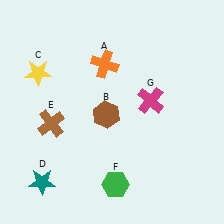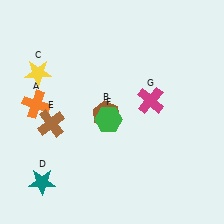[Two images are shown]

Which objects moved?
The objects that moved are: the orange cross (A), the green hexagon (F).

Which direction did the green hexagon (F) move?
The green hexagon (F) moved up.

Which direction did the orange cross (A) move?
The orange cross (A) moved left.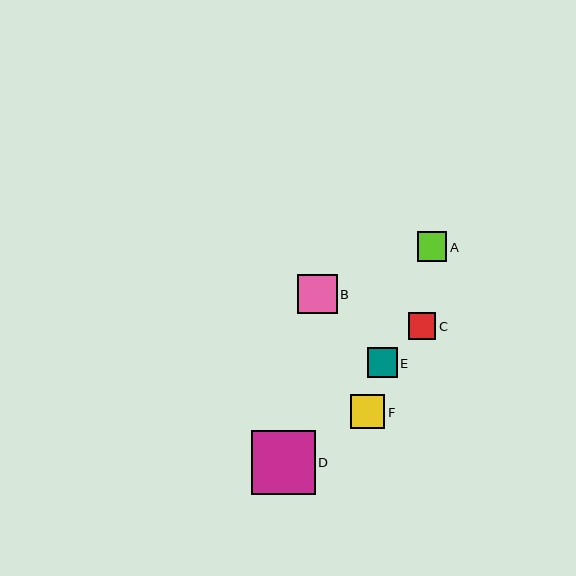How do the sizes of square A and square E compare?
Square A and square E are approximately the same size.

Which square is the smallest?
Square C is the smallest with a size of approximately 27 pixels.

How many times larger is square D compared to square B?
Square D is approximately 1.6 times the size of square B.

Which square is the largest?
Square D is the largest with a size of approximately 64 pixels.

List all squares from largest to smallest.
From largest to smallest: D, B, F, A, E, C.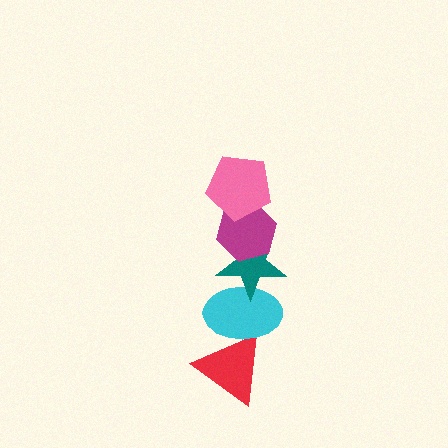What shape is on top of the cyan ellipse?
The teal star is on top of the cyan ellipse.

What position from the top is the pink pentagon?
The pink pentagon is 1st from the top.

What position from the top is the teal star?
The teal star is 3rd from the top.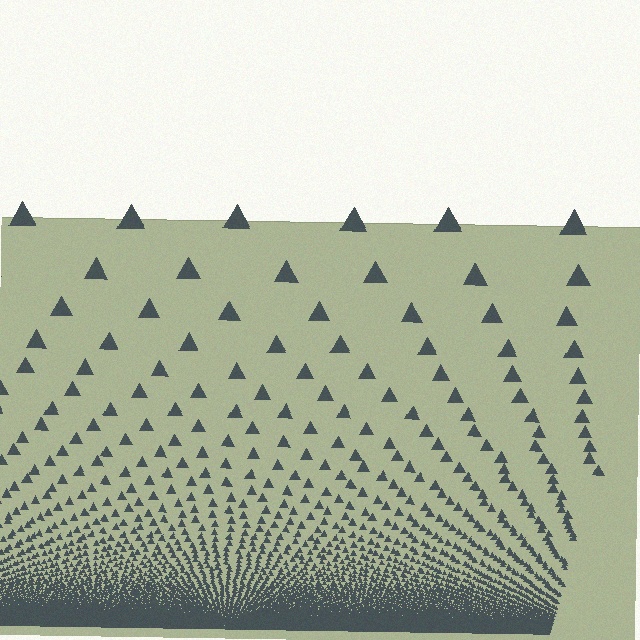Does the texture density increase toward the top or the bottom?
Density increases toward the bottom.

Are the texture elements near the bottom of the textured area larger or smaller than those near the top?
Smaller. The gradient is inverted — elements near the bottom are smaller and denser.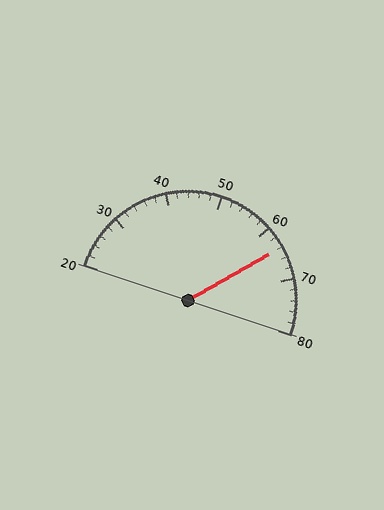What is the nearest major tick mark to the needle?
The nearest major tick mark is 60.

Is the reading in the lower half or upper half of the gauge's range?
The reading is in the upper half of the range (20 to 80).